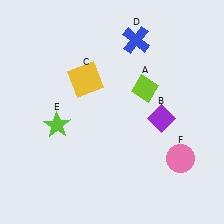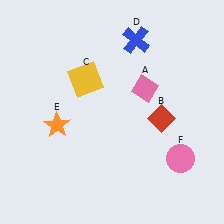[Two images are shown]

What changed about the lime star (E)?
In Image 1, E is lime. In Image 2, it changed to orange.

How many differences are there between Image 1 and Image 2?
There are 3 differences between the two images.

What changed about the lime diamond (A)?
In Image 1, A is lime. In Image 2, it changed to pink.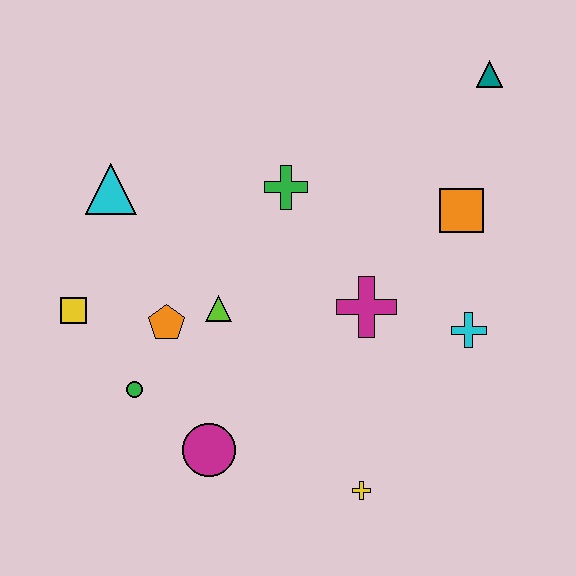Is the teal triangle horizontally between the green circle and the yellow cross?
No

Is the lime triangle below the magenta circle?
No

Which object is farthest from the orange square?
The yellow square is farthest from the orange square.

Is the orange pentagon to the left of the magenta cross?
Yes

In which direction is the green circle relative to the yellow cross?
The green circle is to the left of the yellow cross.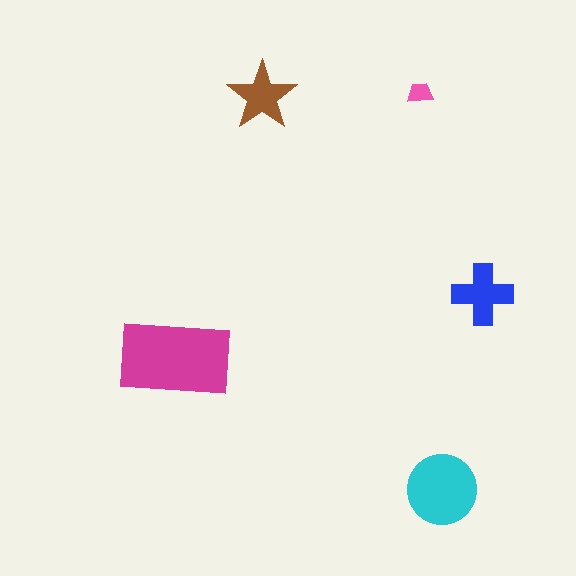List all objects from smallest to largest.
The pink trapezoid, the brown star, the blue cross, the cyan circle, the magenta rectangle.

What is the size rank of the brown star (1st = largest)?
4th.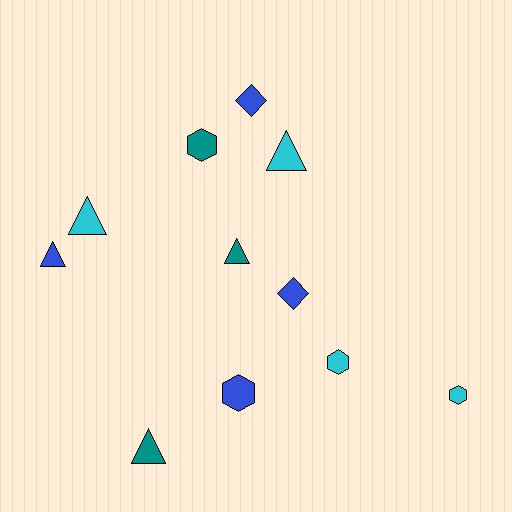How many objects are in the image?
There are 11 objects.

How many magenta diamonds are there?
There are no magenta diamonds.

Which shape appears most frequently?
Triangle, with 5 objects.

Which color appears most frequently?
Blue, with 4 objects.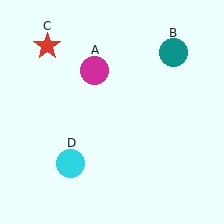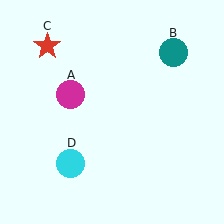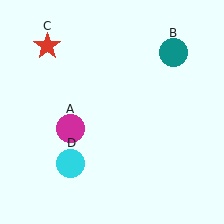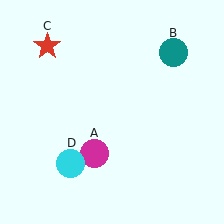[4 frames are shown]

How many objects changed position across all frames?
1 object changed position: magenta circle (object A).